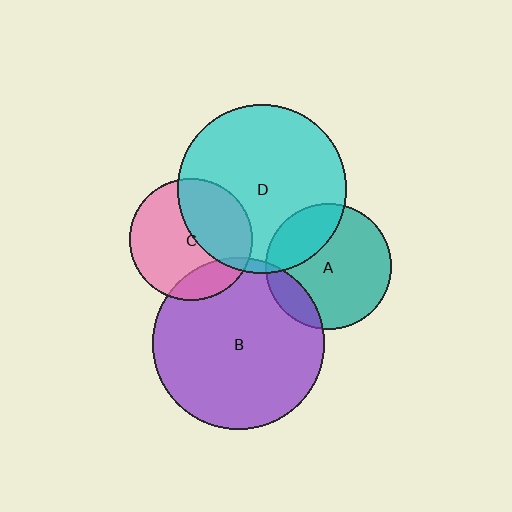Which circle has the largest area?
Circle B (purple).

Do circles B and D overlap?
Yes.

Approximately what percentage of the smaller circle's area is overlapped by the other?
Approximately 5%.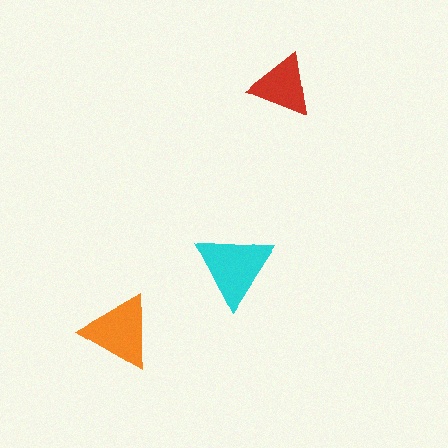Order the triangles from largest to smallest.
the cyan one, the orange one, the red one.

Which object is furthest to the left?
The orange triangle is leftmost.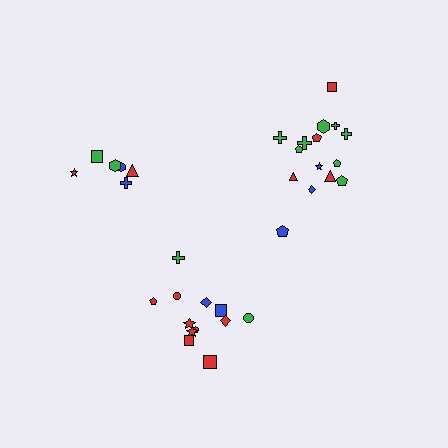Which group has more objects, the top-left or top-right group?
The top-right group.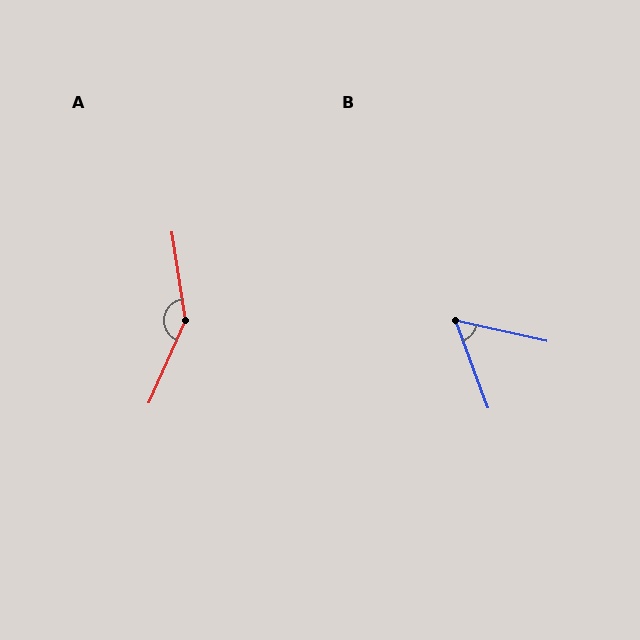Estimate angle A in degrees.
Approximately 147 degrees.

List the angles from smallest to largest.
B (57°), A (147°).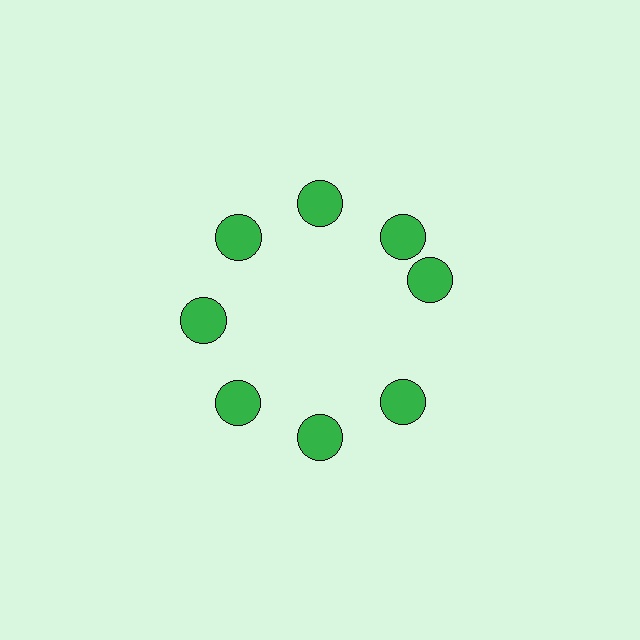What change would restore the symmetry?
The symmetry would be restored by rotating it back into even spacing with its neighbors so that all 8 circles sit at equal angles and equal distance from the center.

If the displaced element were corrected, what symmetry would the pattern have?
It would have 8-fold rotational symmetry — the pattern would map onto itself every 45 degrees.